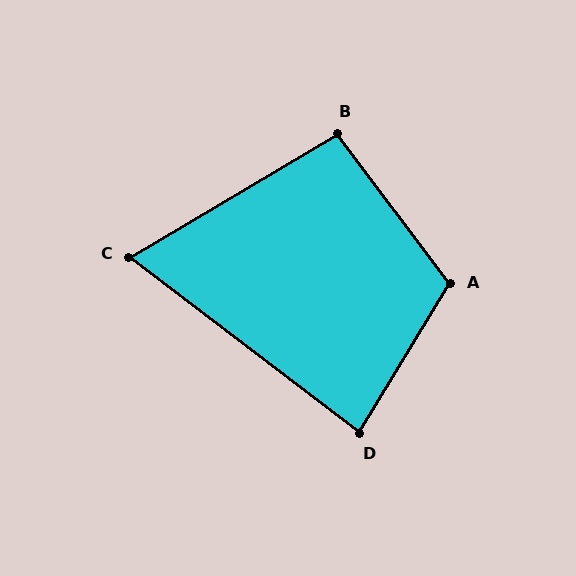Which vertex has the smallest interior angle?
C, at approximately 68 degrees.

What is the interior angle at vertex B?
Approximately 96 degrees (obtuse).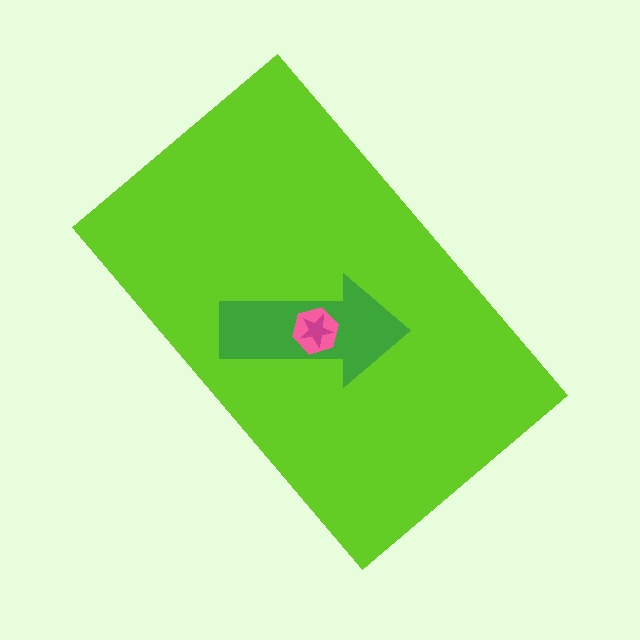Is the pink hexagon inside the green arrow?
Yes.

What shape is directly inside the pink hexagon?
The magenta star.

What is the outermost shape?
The lime rectangle.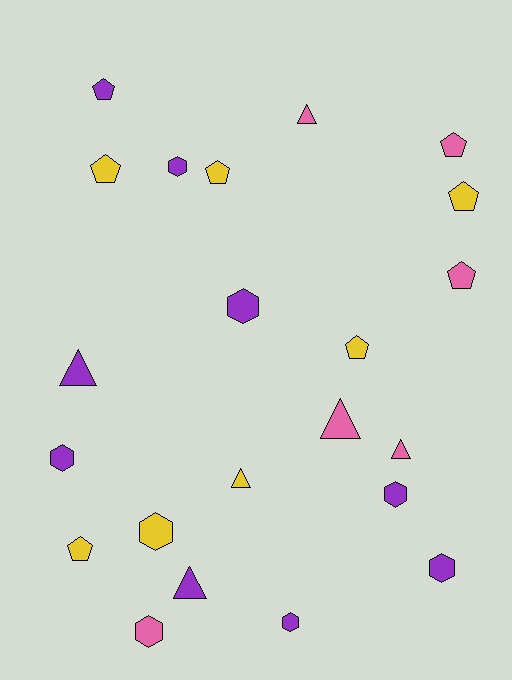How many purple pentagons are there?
There is 1 purple pentagon.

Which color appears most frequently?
Purple, with 9 objects.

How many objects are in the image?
There are 22 objects.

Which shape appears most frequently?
Pentagon, with 8 objects.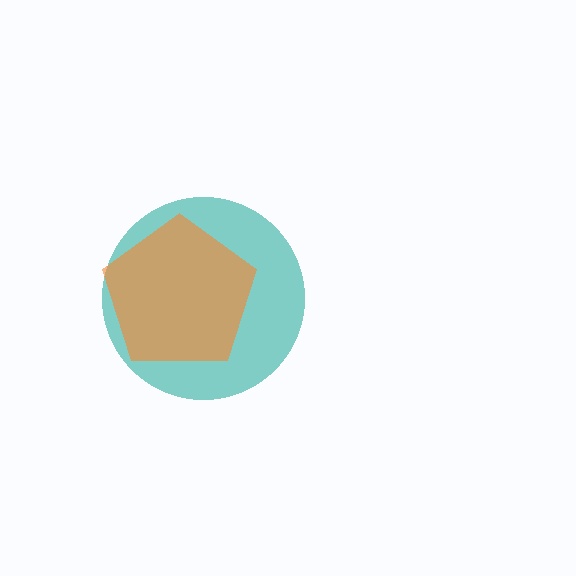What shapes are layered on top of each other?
The layered shapes are: a teal circle, an orange pentagon.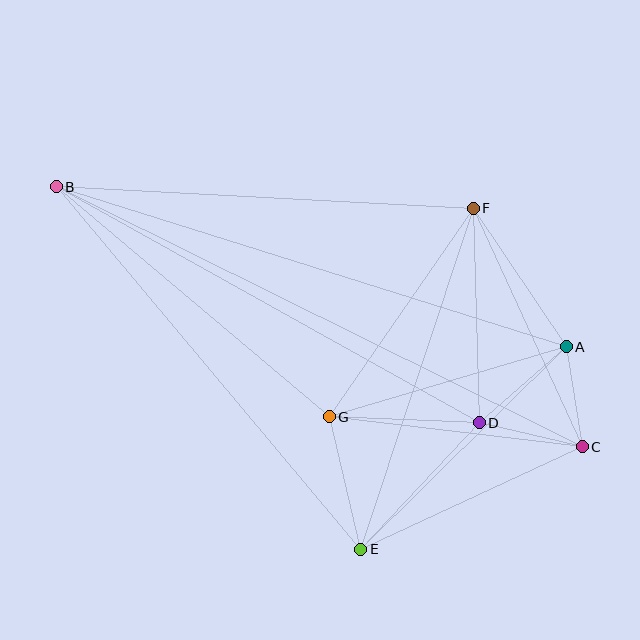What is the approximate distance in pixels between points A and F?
The distance between A and F is approximately 167 pixels.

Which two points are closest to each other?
Points A and C are closest to each other.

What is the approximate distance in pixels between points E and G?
The distance between E and G is approximately 136 pixels.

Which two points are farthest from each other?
Points B and C are farthest from each other.